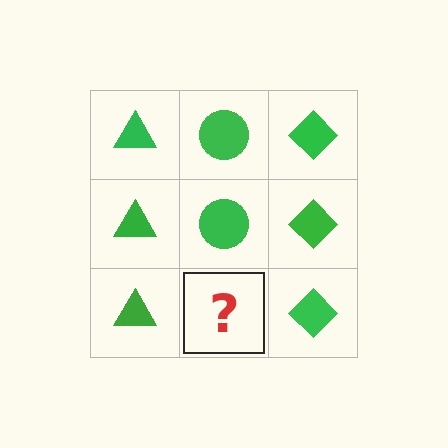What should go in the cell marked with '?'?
The missing cell should contain a green circle.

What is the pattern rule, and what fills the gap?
The rule is that each column has a consistent shape. The gap should be filled with a green circle.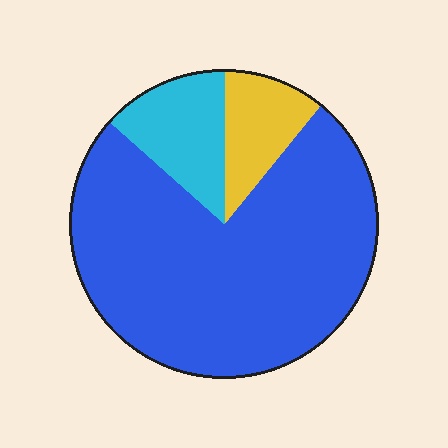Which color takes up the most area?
Blue, at roughly 75%.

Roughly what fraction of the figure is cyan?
Cyan takes up about one eighth (1/8) of the figure.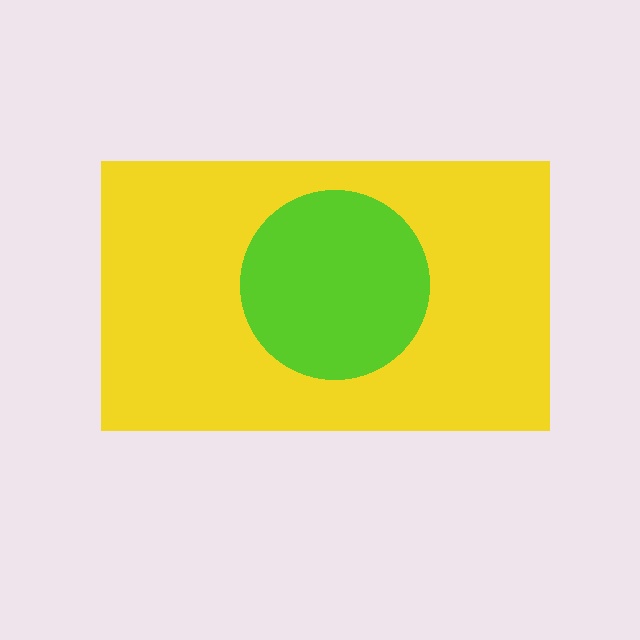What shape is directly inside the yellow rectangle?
The lime circle.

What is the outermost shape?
The yellow rectangle.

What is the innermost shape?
The lime circle.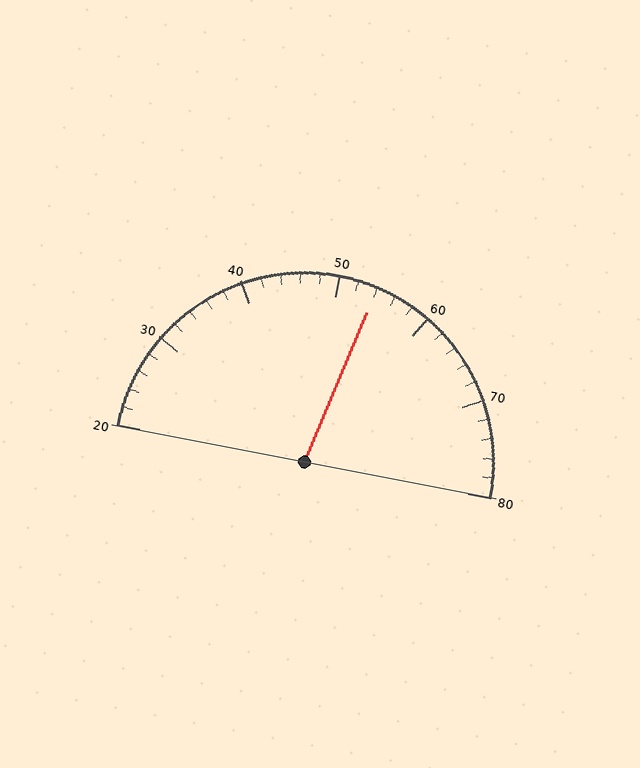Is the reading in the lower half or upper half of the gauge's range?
The reading is in the upper half of the range (20 to 80).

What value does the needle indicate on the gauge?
The needle indicates approximately 54.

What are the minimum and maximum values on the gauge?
The gauge ranges from 20 to 80.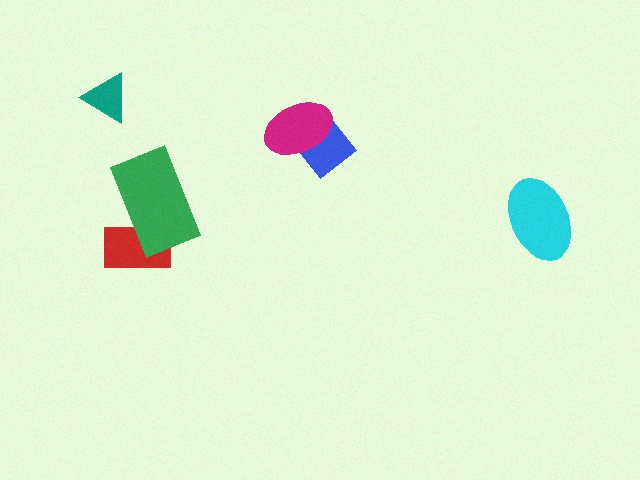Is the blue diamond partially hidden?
Yes, it is partially covered by another shape.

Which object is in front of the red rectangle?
The green rectangle is in front of the red rectangle.